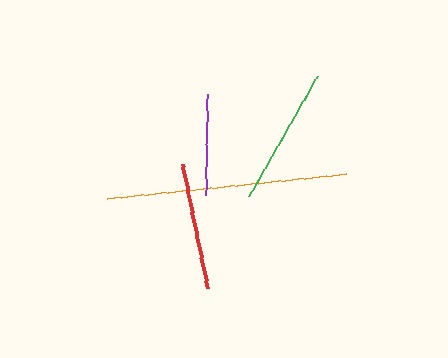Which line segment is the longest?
The orange line is the longest at approximately 240 pixels.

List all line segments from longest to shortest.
From longest to shortest: orange, green, red, purple.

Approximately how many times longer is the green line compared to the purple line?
The green line is approximately 1.4 times the length of the purple line.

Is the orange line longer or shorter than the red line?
The orange line is longer than the red line.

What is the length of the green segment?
The green segment is approximately 138 pixels long.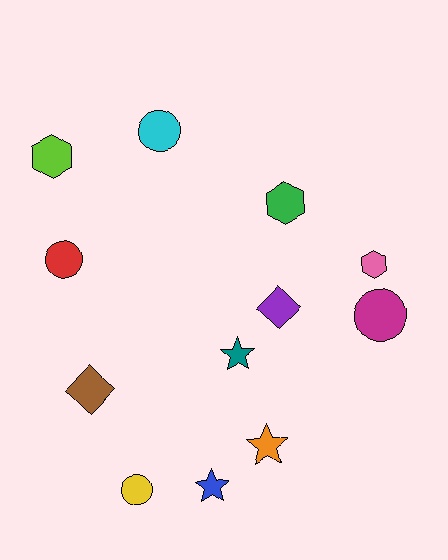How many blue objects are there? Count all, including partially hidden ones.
There is 1 blue object.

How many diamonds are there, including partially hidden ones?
There are 2 diamonds.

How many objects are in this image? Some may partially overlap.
There are 12 objects.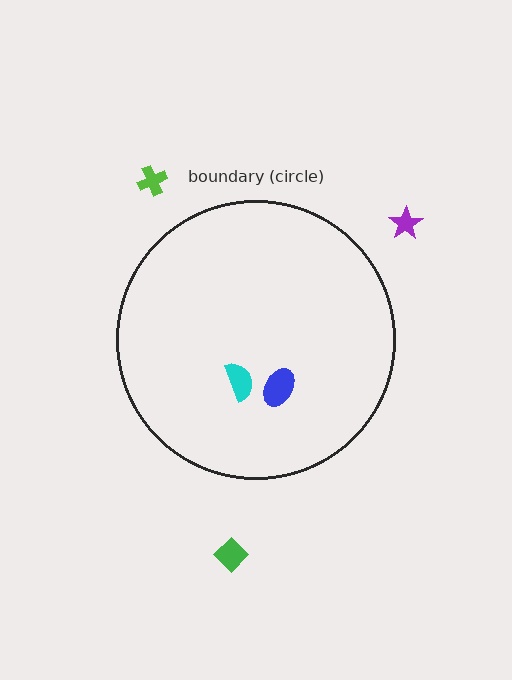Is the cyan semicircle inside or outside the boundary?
Inside.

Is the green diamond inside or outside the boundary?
Outside.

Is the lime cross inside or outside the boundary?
Outside.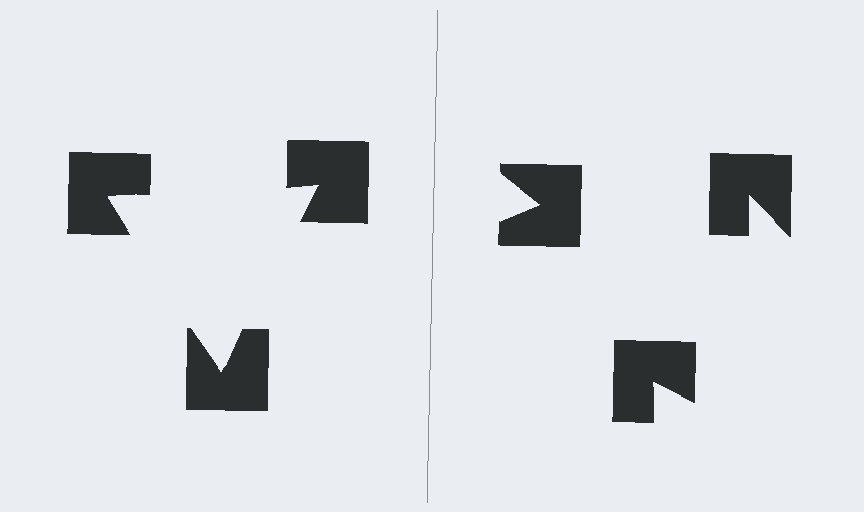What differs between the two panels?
The notched squares are positioned identically on both sides; only the wedge orientations differ. On the left they align to a triangle; on the right they are misaligned.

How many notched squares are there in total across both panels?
6 — 3 on each side.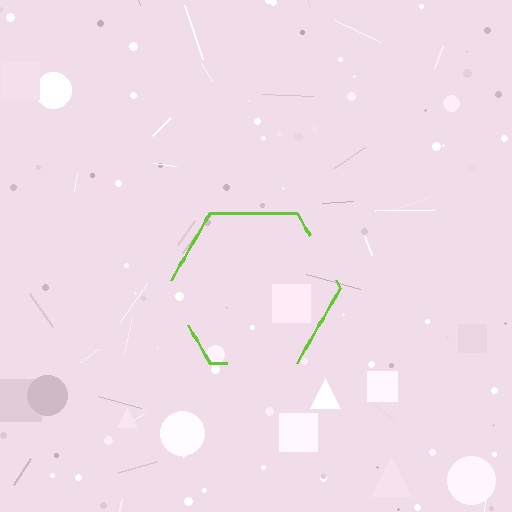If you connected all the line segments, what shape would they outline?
They would outline a hexagon.